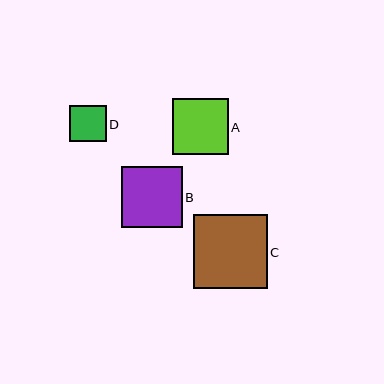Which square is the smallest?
Square D is the smallest with a size of approximately 37 pixels.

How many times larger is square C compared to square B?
Square C is approximately 1.2 times the size of square B.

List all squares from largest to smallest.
From largest to smallest: C, B, A, D.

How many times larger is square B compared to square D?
Square B is approximately 1.7 times the size of square D.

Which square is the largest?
Square C is the largest with a size of approximately 74 pixels.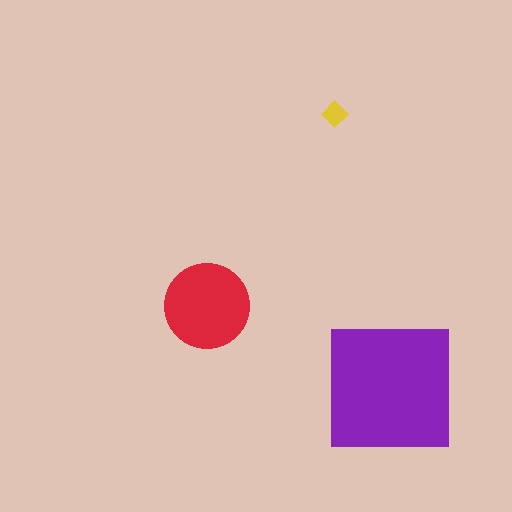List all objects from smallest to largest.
The yellow diamond, the red circle, the purple square.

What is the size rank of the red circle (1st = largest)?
2nd.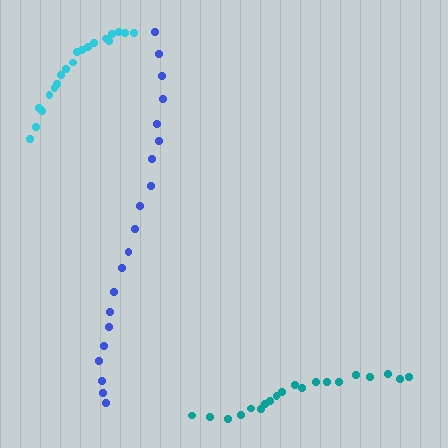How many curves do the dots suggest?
There are 3 distinct paths.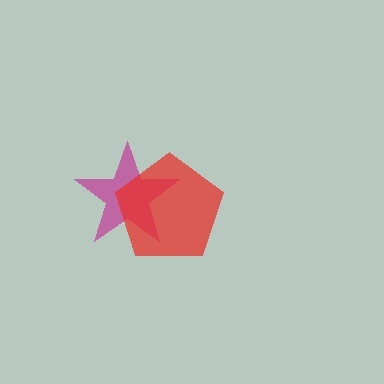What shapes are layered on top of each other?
The layered shapes are: a magenta star, a red pentagon.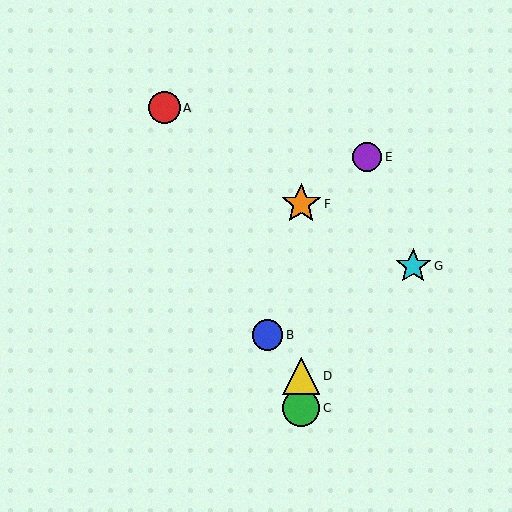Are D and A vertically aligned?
No, D is at x≈301 and A is at x≈164.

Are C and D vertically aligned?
Yes, both are at x≈301.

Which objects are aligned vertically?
Objects C, D, F are aligned vertically.